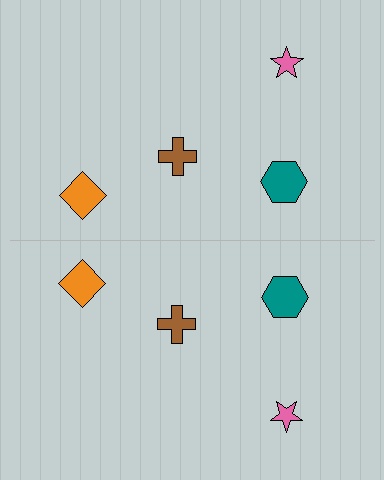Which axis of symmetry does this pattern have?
The pattern has a horizontal axis of symmetry running through the center of the image.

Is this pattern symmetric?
Yes, this pattern has bilateral (reflection) symmetry.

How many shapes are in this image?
There are 8 shapes in this image.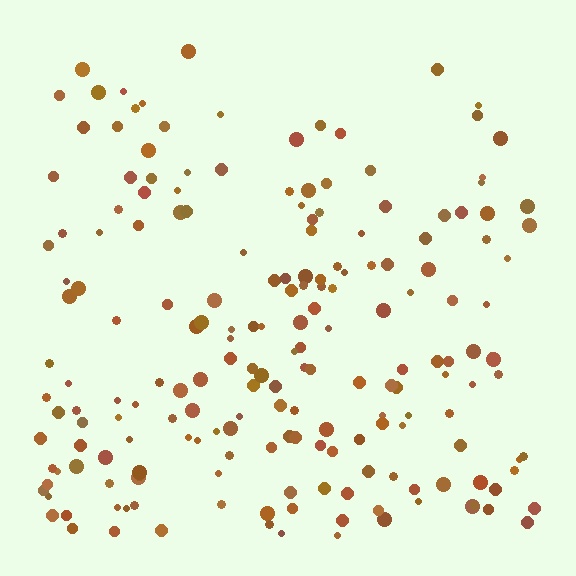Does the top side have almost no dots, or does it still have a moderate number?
Still a moderate number, just noticeably fewer than the bottom.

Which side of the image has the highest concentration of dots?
The bottom.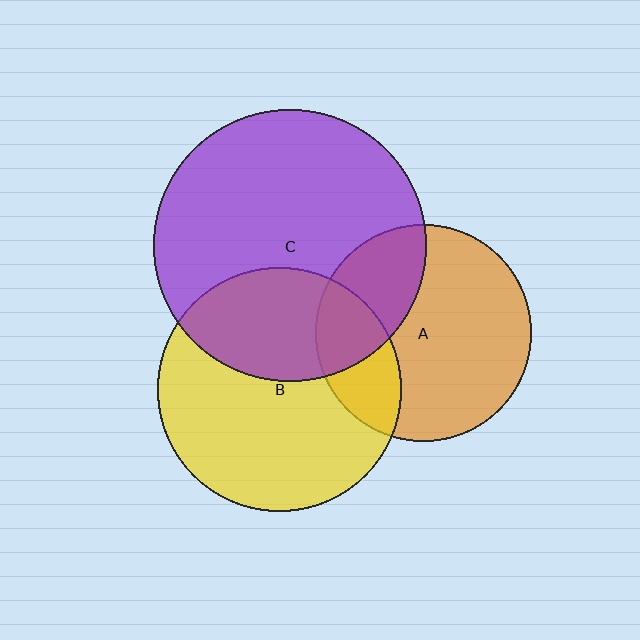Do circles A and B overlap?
Yes.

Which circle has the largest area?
Circle C (purple).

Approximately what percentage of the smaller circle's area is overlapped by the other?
Approximately 25%.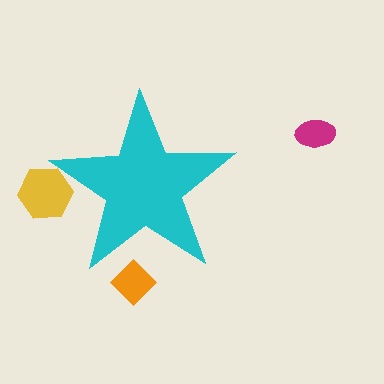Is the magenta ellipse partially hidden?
No, the magenta ellipse is fully visible.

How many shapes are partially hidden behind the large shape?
2 shapes are partially hidden.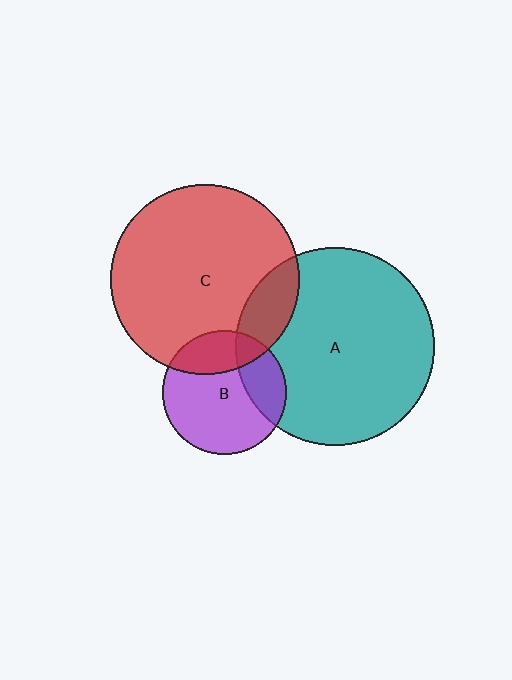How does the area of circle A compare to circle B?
Approximately 2.6 times.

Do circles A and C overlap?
Yes.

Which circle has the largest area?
Circle A (teal).